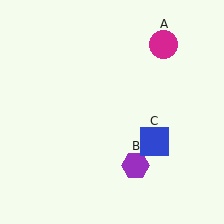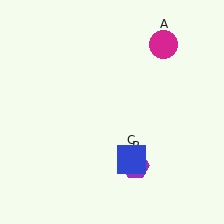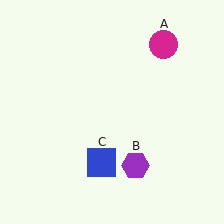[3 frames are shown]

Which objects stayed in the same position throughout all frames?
Magenta circle (object A) and purple hexagon (object B) remained stationary.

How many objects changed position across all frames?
1 object changed position: blue square (object C).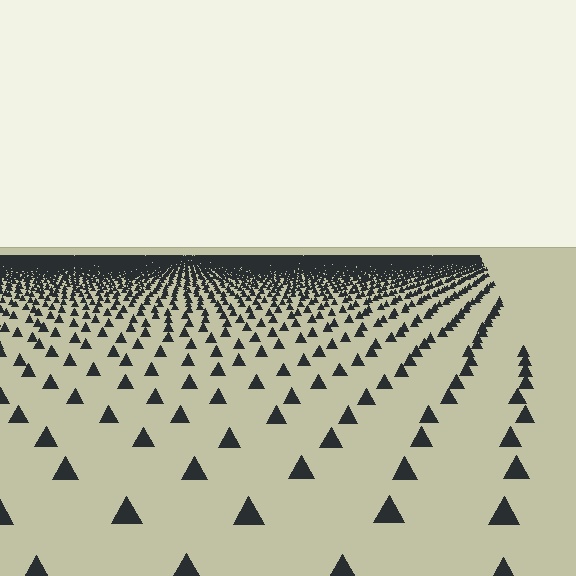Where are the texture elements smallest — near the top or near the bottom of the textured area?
Near the top.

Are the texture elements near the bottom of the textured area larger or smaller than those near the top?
Larger. Near the bottom, elements are closer to the viewer and appear at a bigger on-screen size.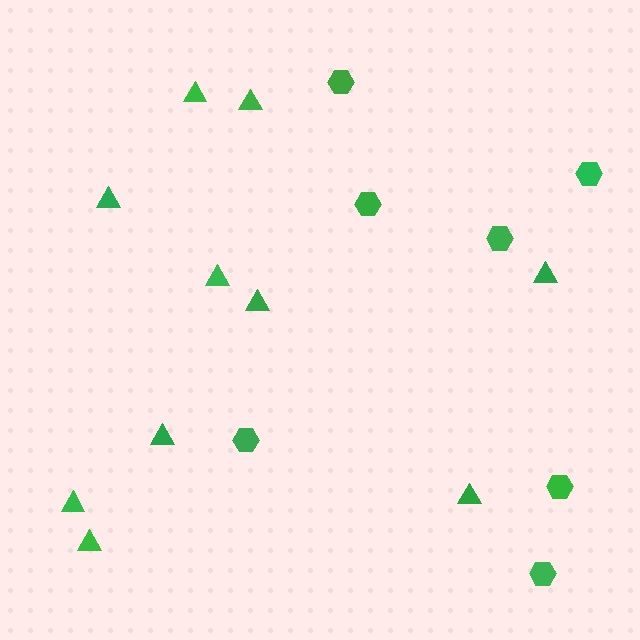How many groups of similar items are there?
There are 2 groups: one group of triangles (10) and one group of hexagons (7).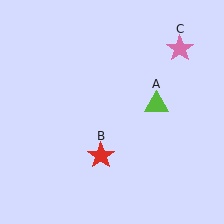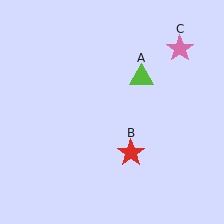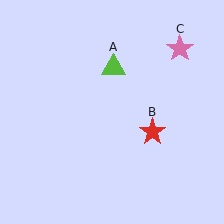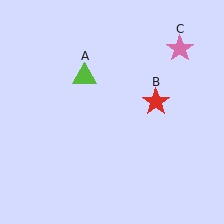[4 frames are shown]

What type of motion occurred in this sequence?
The lime triangle (object A), red star (object B) rotated counterclockwise around the center of the scene.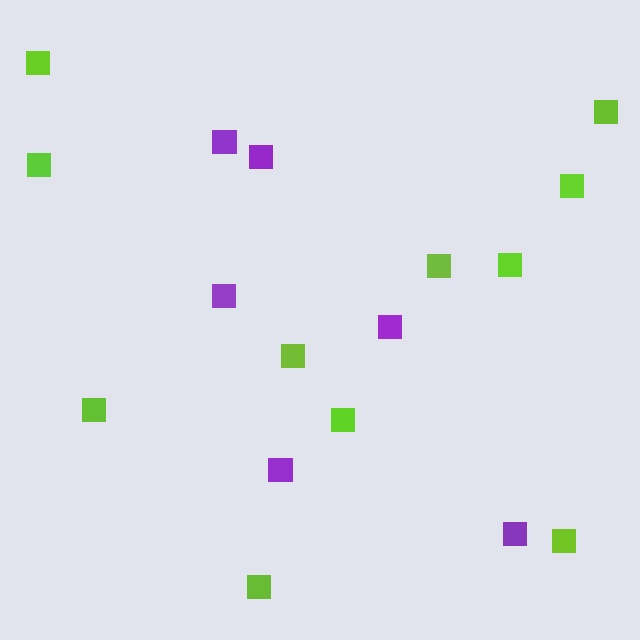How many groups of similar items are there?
There are 2 groups: one group of purple squares (6) and one group of lime squares (11).